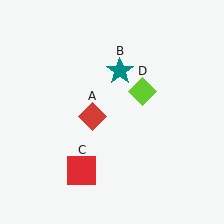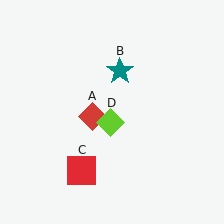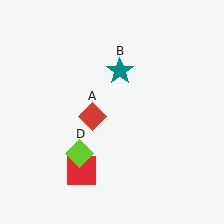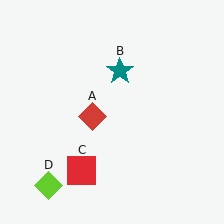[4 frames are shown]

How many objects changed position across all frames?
1 object changed position: lime diamond (object D).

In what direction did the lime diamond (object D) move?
The lime diamond (object D) moved down and to the left.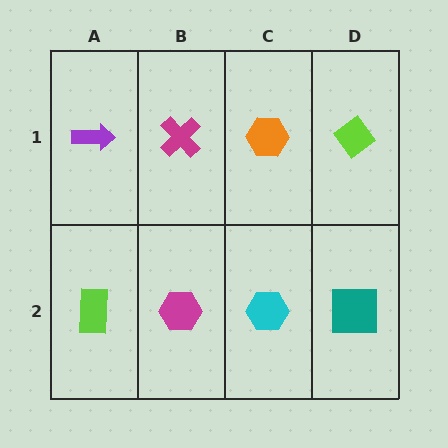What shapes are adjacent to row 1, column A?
A lime rectangle (row 2, column A), a magenta cross (row 1, column B).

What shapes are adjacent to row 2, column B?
A magenta cross (row 1, column B), a lime rectangle (row 2, column A), a cyan hexagon (row 2, column C).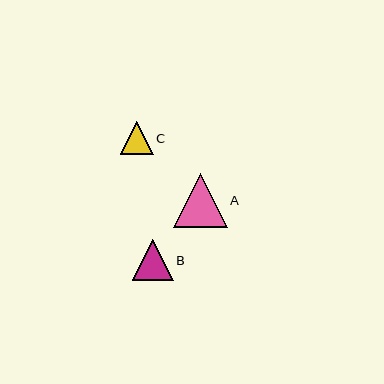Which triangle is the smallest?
Triangle C is the smallest with a size of approximately 33 pixels.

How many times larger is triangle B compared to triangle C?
Triangle B is approximately 1.2 times the size of triangle C.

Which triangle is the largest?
Triangle A is the largest with a size of approximately 54 pixels.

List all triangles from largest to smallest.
From largest to smallest: A, B, C.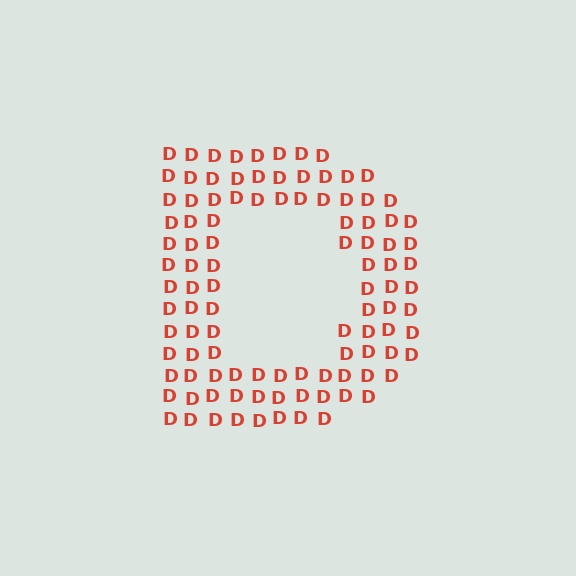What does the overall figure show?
The overall figure shows the letter D.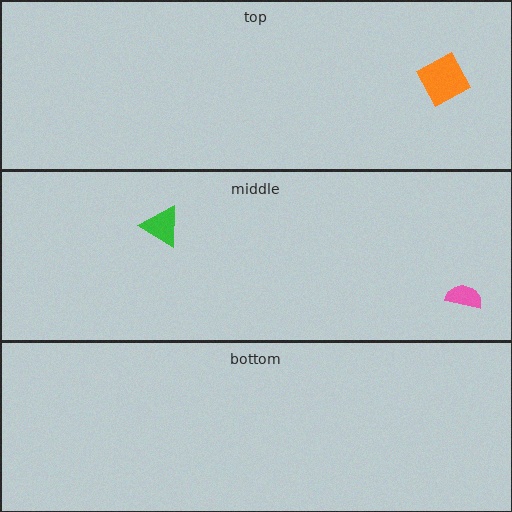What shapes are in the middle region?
The pink semicircle, the green triangle.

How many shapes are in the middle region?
2.